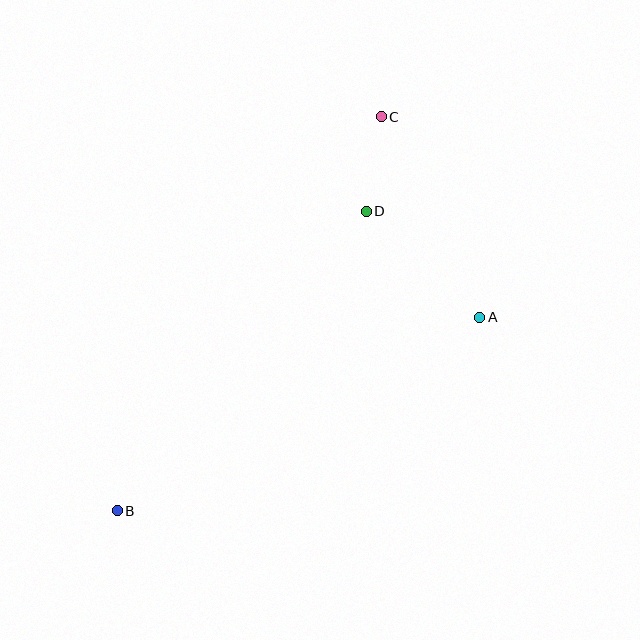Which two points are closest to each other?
Points C and D are closest to each other.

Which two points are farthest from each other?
Points B and C are farthest from each other.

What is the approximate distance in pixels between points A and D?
The distance between A and D is approximately 156 pixels.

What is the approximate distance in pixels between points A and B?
The distance between A and B is approximately 411 pixels.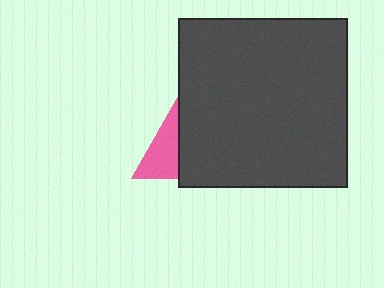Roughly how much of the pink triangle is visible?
A small part of it is visible (roughly 38%).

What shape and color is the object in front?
The object in front is a dark gray square.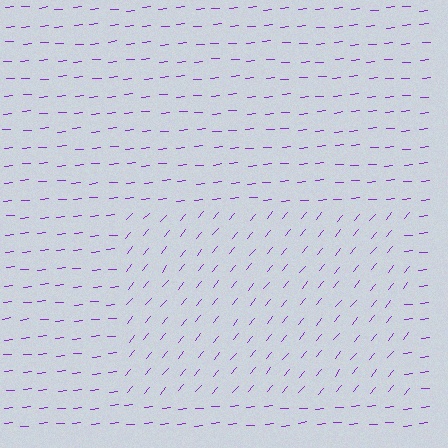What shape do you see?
I see a rectangle.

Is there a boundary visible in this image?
Yes, there is a texture boundary formed by a change in line orientation.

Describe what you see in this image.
The image is filled with small purple line segments. A rectangle region in the image has lines oriented differently from the surrounding lines, creating a visible texture boundary.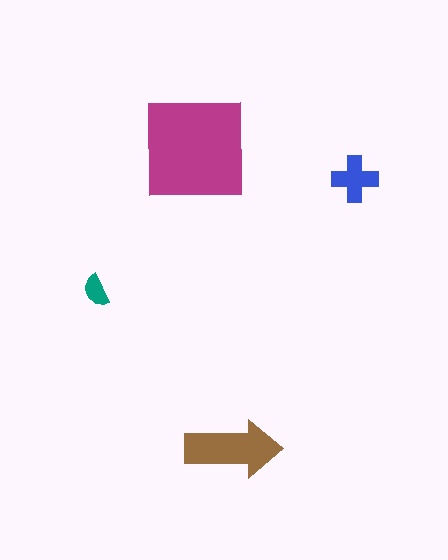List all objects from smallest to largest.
The teal semicircle, the blue cross, the brown arrow, the magenta square.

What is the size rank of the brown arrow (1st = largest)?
2nd.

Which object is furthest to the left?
The teal semicircle is leftmost.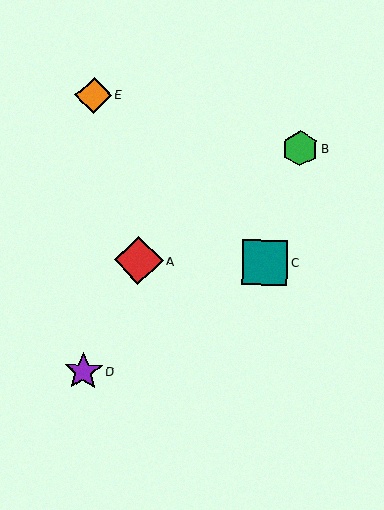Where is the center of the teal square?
The center of the teal square is at (265, 263).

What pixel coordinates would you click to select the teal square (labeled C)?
Click at (265, 263) to select the teal square C.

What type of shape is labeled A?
Shape A is a red diamond.